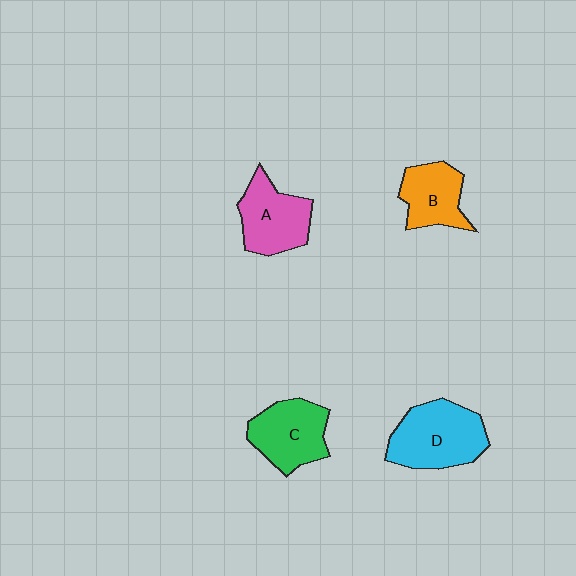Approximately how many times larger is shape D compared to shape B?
Approximately 1.5 times.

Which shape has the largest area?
Shape D (cyan).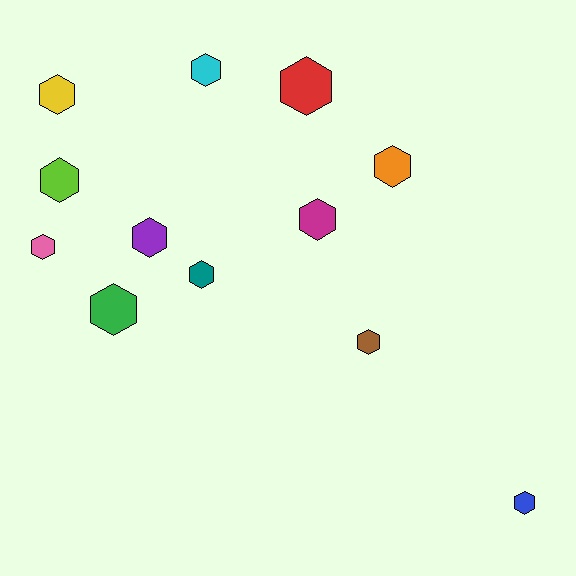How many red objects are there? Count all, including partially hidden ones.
There is 1 red object.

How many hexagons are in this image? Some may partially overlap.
There are 12 hexagons.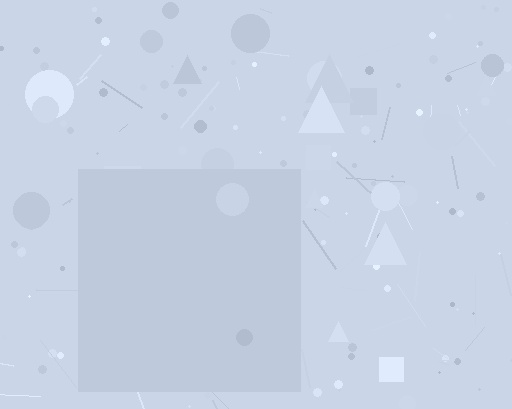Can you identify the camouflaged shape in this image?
The camouflaged shape is a square.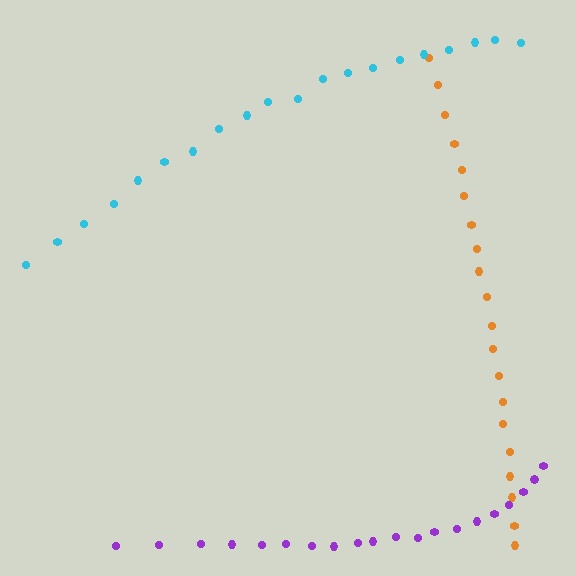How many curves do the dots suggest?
There are 3 distinct paths.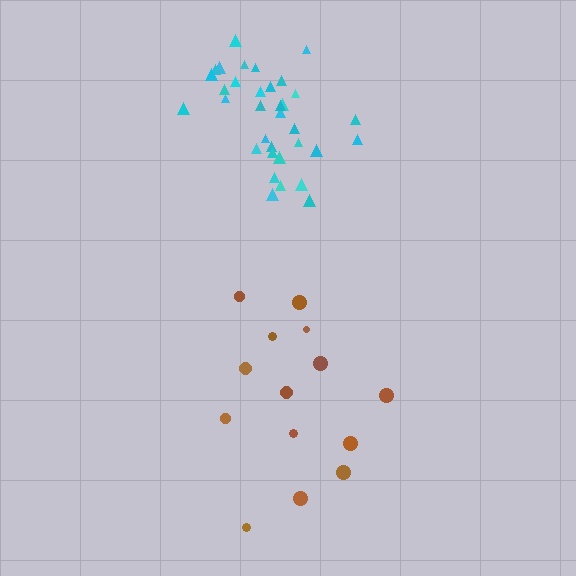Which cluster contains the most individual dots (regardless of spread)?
Cyan (34).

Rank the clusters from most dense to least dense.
cyan, brown.